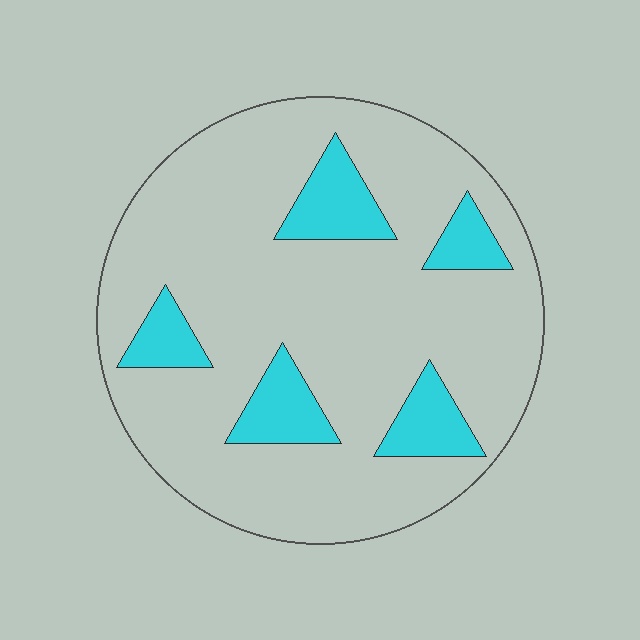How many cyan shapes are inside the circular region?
5.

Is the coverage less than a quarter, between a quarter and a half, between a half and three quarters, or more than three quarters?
Less than a quarter.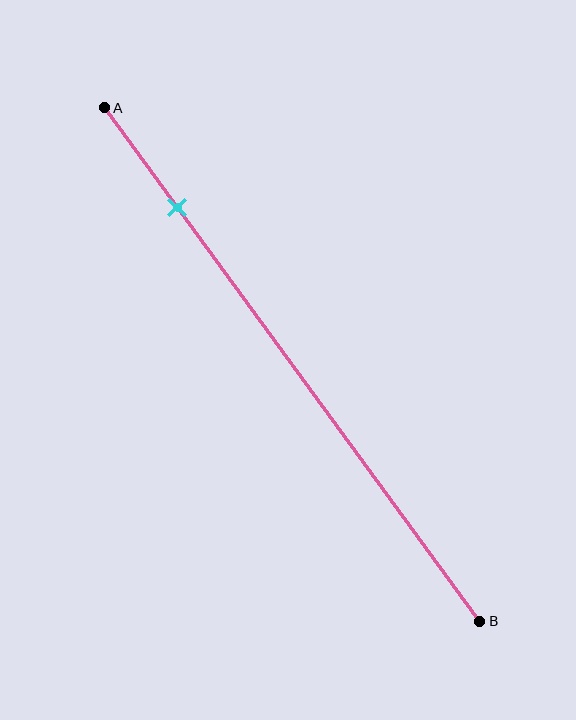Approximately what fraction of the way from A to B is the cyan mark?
The cyan mark is approximately 20% of the way from A to B.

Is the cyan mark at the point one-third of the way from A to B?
No, the mark is at about 20% from A, not at the 33% one-third point.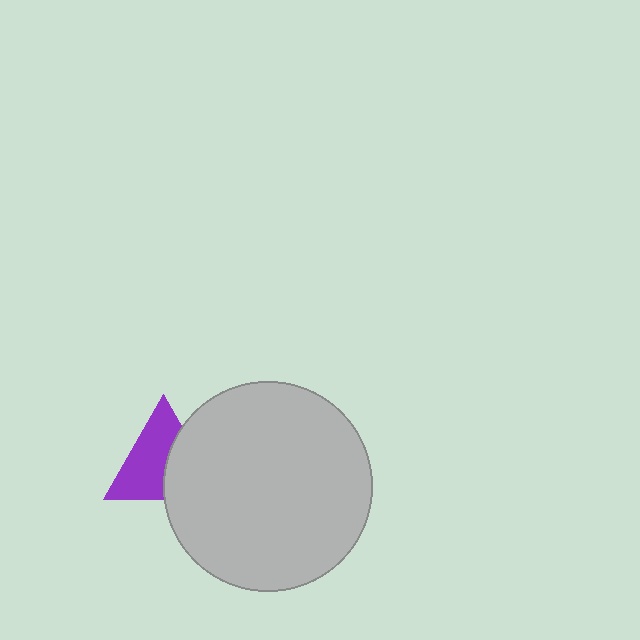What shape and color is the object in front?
The object in front is a light gray circle.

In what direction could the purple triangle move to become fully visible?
The purple triangle could move left. That would shift it out from behind the light gray circle entirely.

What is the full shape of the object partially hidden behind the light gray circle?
The partially hidden object is a purple triangle.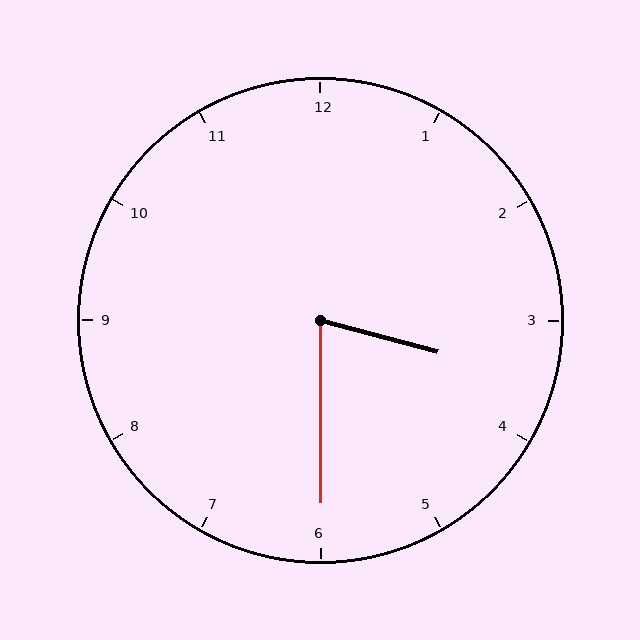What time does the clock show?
3:30.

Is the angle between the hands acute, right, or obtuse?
It is acute.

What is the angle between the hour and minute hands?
Approximately 75 degrees.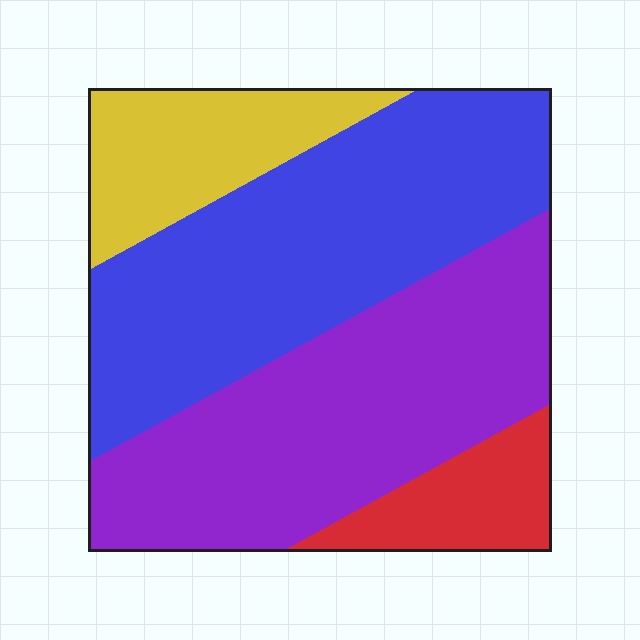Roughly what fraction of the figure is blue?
Blue takes up between a quarter and a half of the figure.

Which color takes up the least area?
Red, at roughly 10%.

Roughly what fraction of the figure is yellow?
Yellow takes up about one eighth (1/8) of the figure.